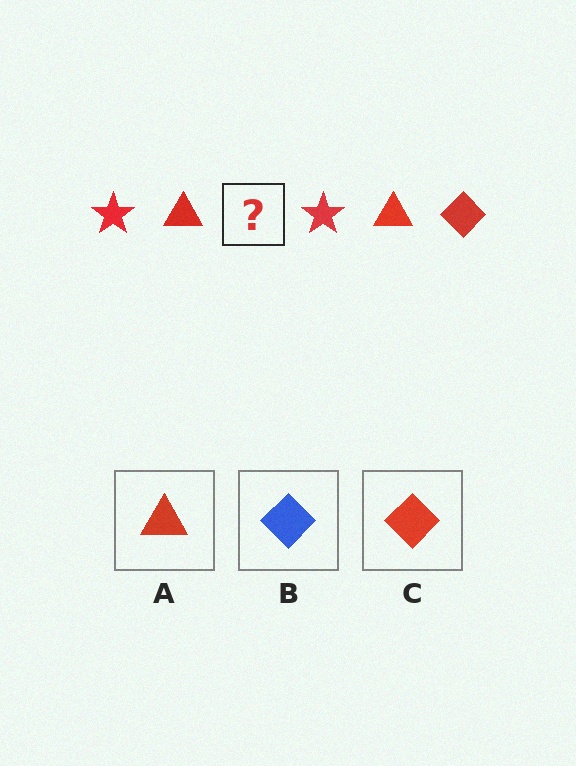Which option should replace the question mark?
Option C.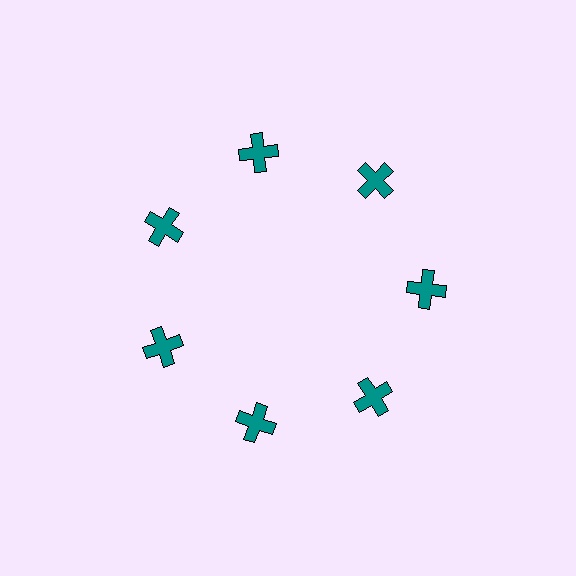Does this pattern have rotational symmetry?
Yes, this pattern has 7-fold rotational symmetry. It looks the same after rotating 51 degrees around the center.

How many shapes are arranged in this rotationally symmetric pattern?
There are 7 shapes, arranged in 7 groups of 1.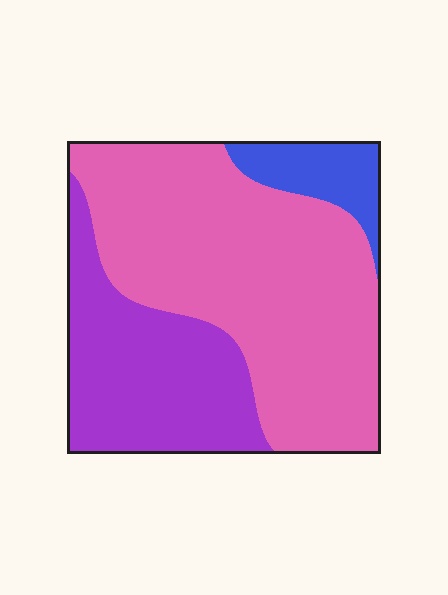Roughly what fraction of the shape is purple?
Purple covers about 30% of the shape.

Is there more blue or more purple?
Purple.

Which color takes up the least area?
Blue, at roughly 10%.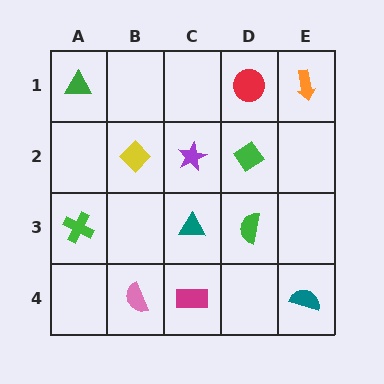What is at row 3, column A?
A green cross.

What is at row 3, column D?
A green semicircle.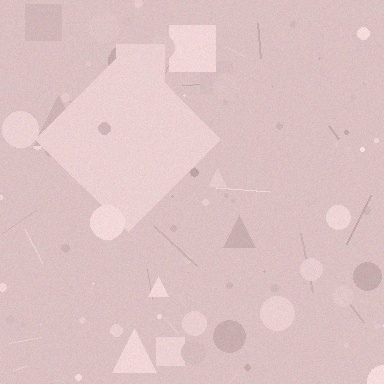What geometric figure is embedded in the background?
A diamond is embedded in the background.